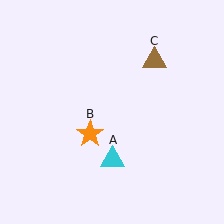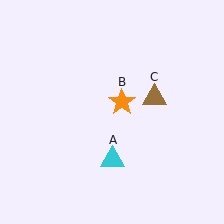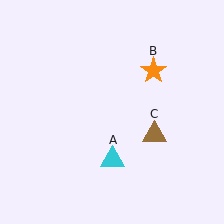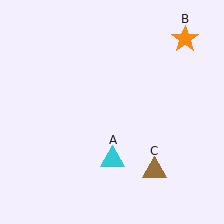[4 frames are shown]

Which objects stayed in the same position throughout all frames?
Cyan triangle (object A) remained stationary.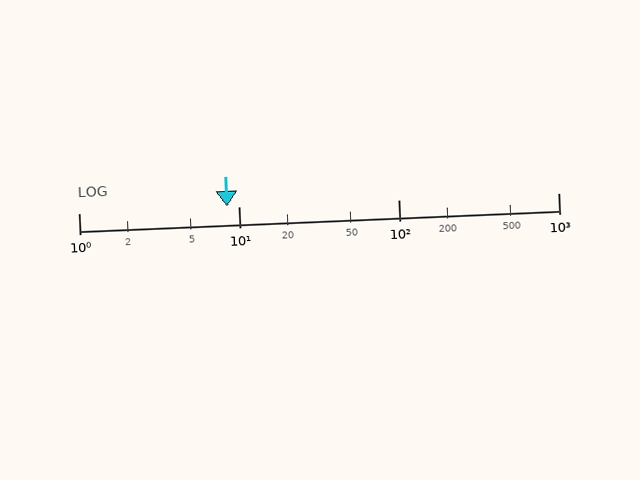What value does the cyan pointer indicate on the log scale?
The pointer indicates approximately 8.5.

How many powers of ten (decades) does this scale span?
The scale spans 3 decades, from 1 to 1000.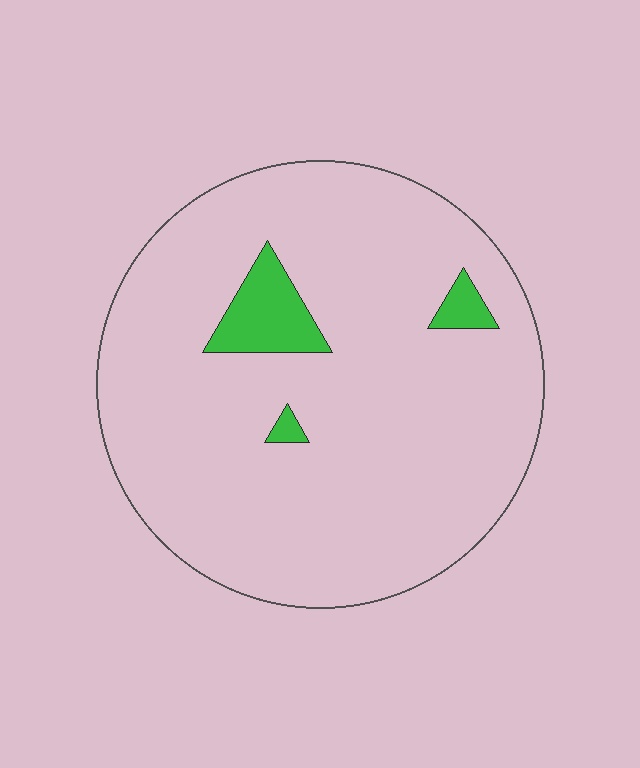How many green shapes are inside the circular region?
3.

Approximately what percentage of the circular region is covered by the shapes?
Approximately 5%.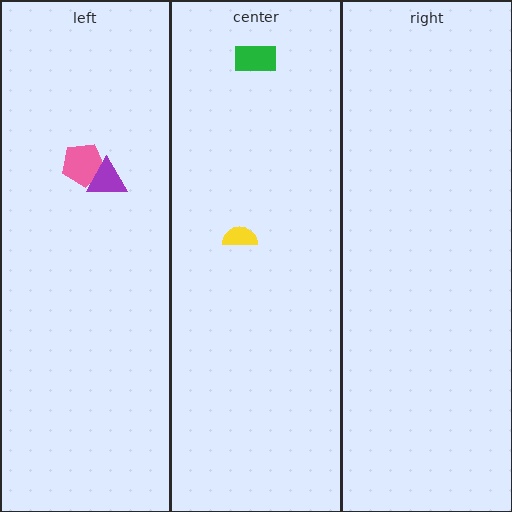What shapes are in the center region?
The green rectangle, the yellow semicircle.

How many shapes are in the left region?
2.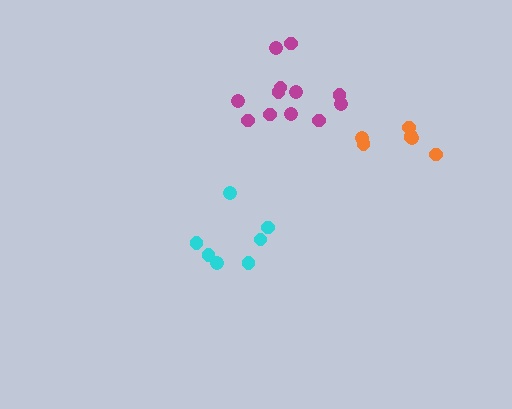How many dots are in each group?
Group 1: 7 dots, Group 2: 7 dots, Group 3: 12 dots (26 total).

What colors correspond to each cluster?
The clusters are colored: orange, cyan, magenta.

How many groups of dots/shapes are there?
There are 3 groups.